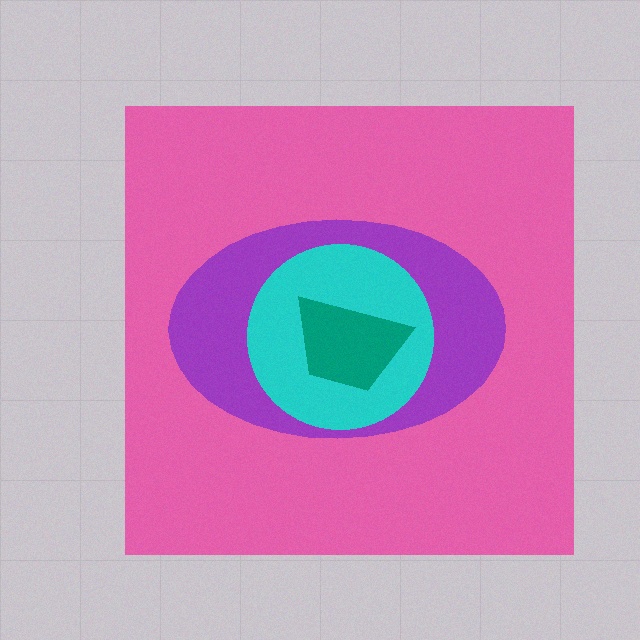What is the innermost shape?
The teal trapezoid.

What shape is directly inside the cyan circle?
The teal trapezoid.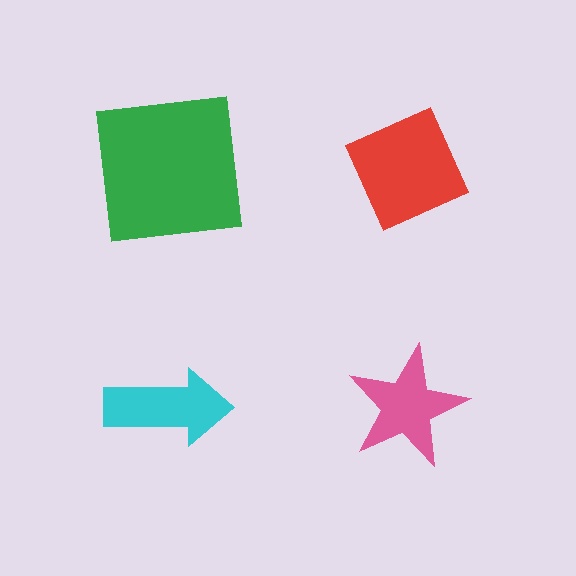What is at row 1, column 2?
A red diamond.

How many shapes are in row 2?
2 shapes.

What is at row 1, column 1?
A green square.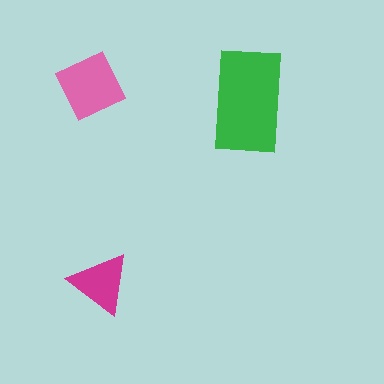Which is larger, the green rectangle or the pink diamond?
The green rectangle.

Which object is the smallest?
The magenta triangle.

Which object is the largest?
The green rectangle.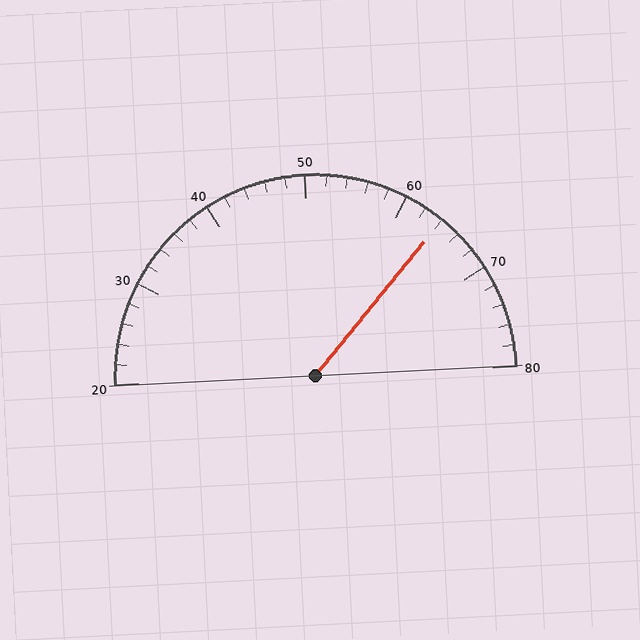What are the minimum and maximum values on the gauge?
The gauge ranges from 20 to 80.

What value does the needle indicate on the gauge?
The needle indicates approximately 64.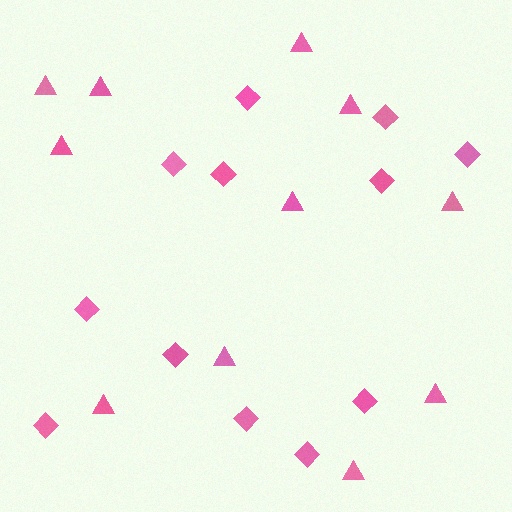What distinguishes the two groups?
There are 2 groups: one group of diamonds (12) and one group of triangles (11).